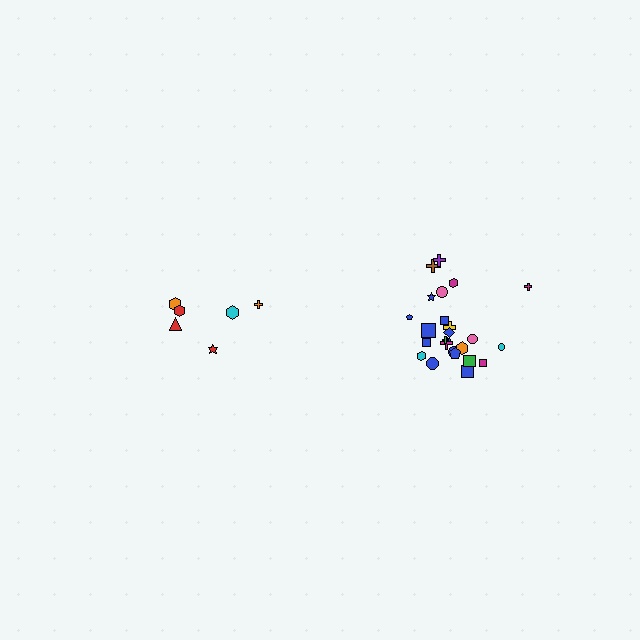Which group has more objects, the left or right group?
The right group.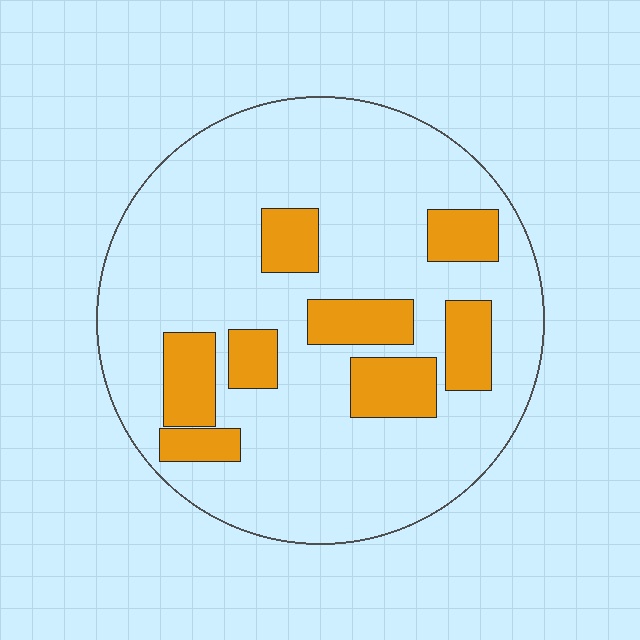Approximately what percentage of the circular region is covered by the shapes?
Approximately 20%.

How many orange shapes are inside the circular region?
8.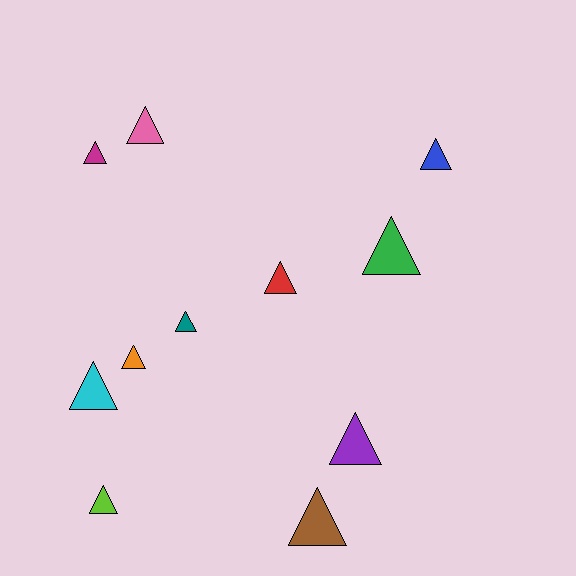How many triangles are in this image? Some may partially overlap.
There are 11 triangles.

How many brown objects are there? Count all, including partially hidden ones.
There is 1 brown object.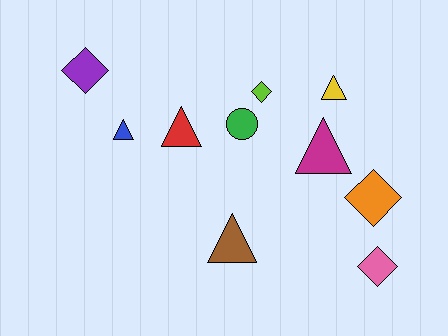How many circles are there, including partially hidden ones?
There is 1 circle.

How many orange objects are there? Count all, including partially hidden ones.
There is 1 orange object.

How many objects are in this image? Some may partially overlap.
There are 10 objects.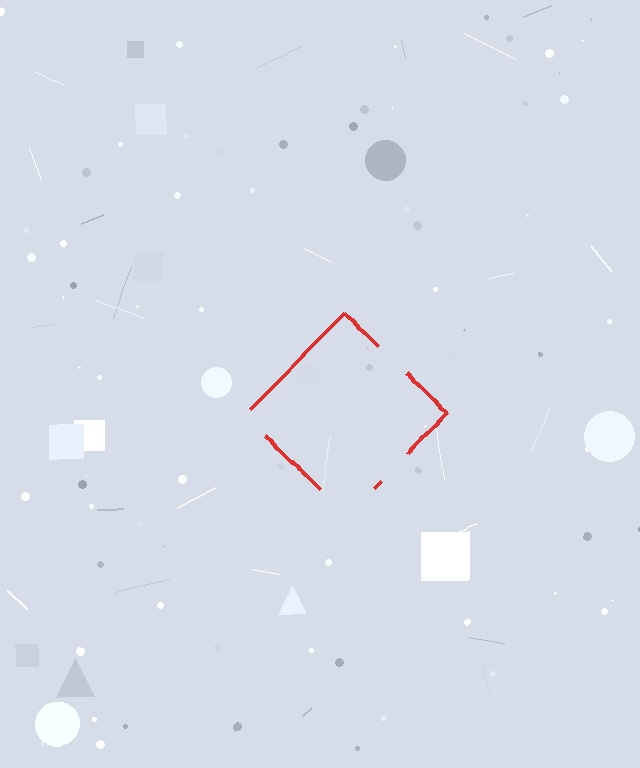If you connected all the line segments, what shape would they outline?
They would outline a diamond.